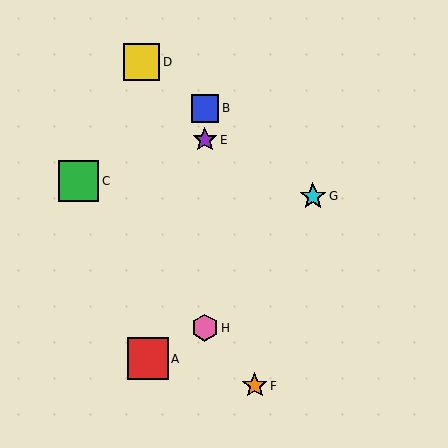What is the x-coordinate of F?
Object F is at x≈255.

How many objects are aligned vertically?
3 objects (B, E, H) are aligned vertically.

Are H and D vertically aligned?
No, H is at x≈205 and D is at x≈141.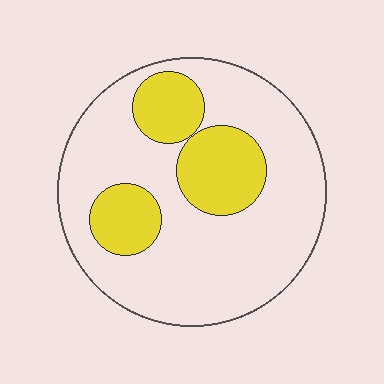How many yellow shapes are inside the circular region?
3.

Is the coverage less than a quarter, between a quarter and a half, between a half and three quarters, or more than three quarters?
Between a quarter and a half.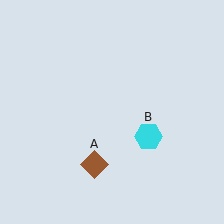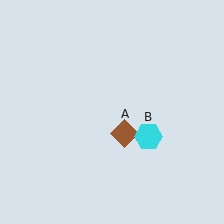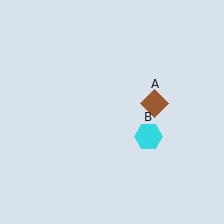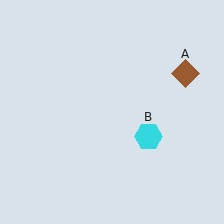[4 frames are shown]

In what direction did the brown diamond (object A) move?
The brown diamond (object A) moved up and to the right.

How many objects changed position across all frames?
1 object changed position: brown diamond (object A).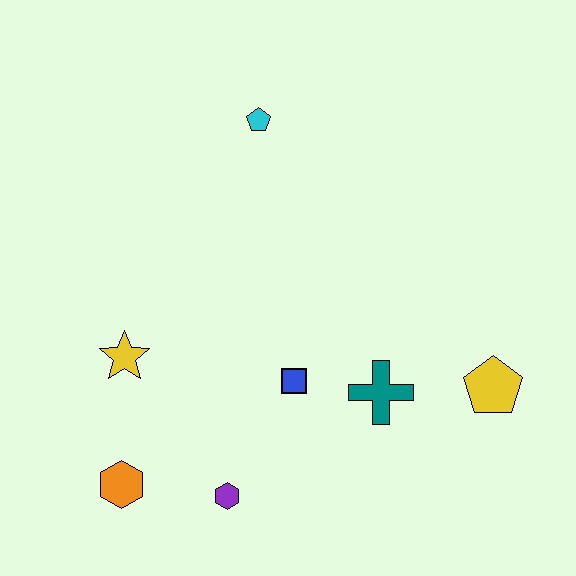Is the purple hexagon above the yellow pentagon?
No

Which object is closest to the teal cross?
The blue square is closest to the teal cross.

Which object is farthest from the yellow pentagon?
The orange hexagon is farthest from the yellow pentagon.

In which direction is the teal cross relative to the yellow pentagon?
The teal cross is to the left of the yellow pentagon.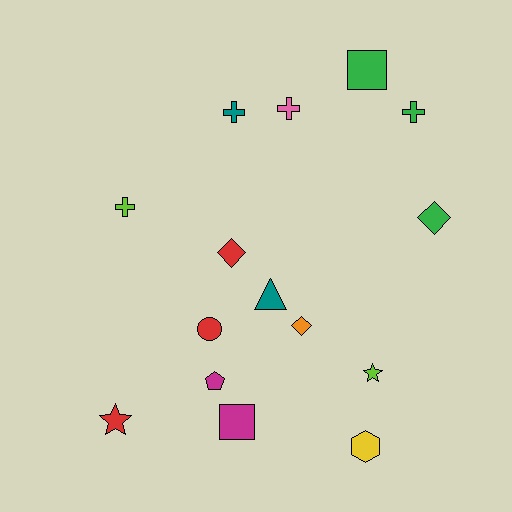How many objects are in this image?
There are 15 objects.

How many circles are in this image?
There is 1 circle.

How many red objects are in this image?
There are 3 red objects.